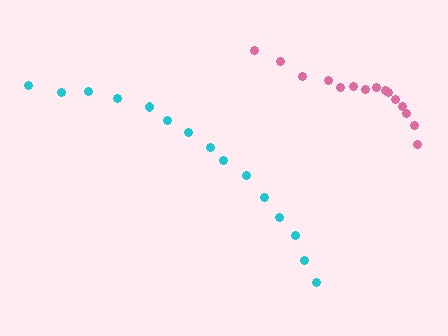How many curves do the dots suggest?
There are 2 distinct paths.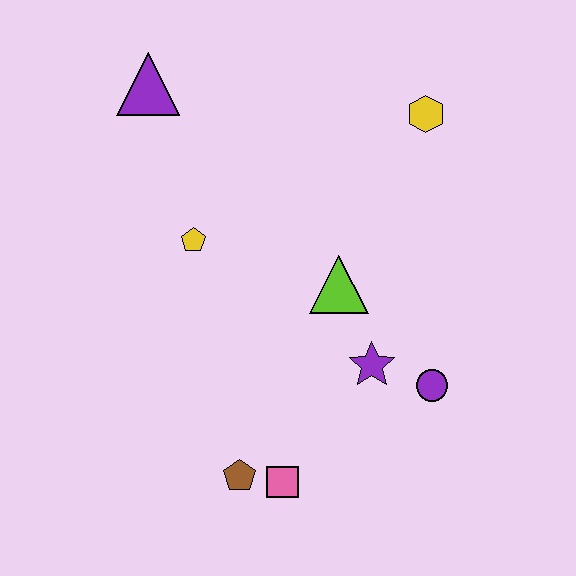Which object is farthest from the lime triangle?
The purple triangle is farthest from the lime triangle.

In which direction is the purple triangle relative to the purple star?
The purple triangle is above the purple star.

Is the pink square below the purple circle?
Yes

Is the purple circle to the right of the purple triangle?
Yes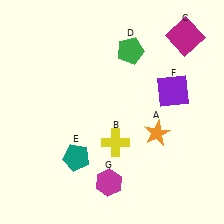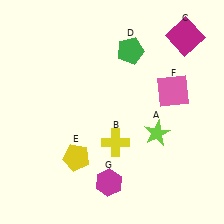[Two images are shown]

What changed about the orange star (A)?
In Image 1, A is orange. In Image 2, it changed to lime.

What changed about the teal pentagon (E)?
In Image 1, E is teal. In Image 2, it changed to yellow.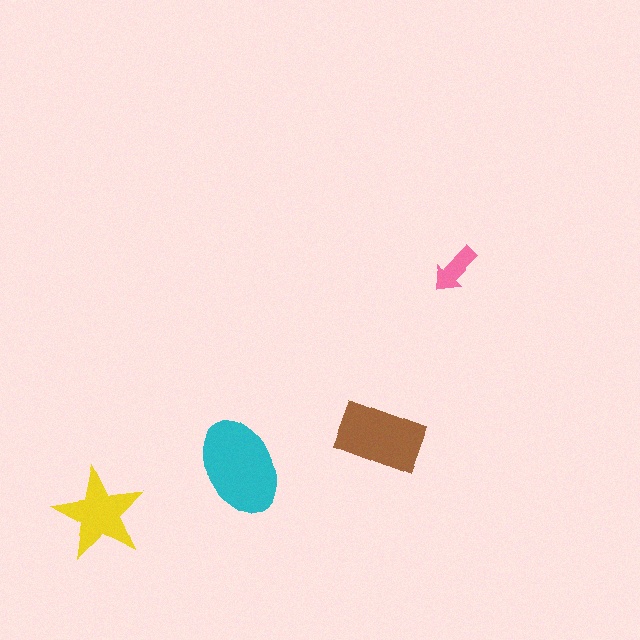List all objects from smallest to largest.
The pink arrow, the yellow star, the brown rectangle, the cyan ellipse.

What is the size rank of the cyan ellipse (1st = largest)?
1st.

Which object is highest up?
The pink arrow is topmost.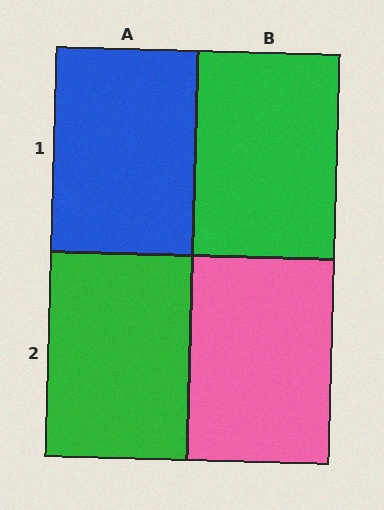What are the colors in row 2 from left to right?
Green, pink.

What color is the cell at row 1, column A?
Blue.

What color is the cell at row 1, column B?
Green.